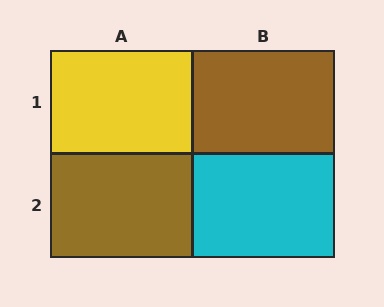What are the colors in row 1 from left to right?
Yellow, brown.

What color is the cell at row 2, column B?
Cyan.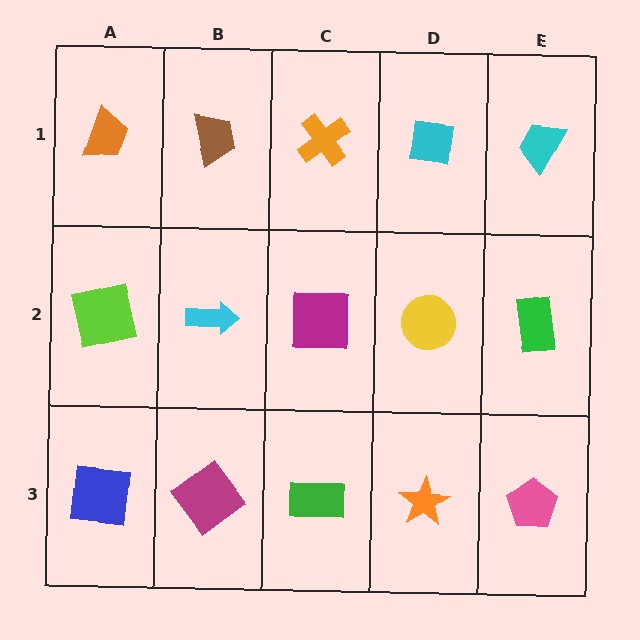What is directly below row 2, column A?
A blue square.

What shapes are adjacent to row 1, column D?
A yellow circle (row 2, column D), an orange cross (row 1, column C), a cyan trapezoid (row 1, column E).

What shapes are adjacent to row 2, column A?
An orange trapezoid (row 1, column A), a blue square (row 3, column A), a cyan arrow (row 2, column B).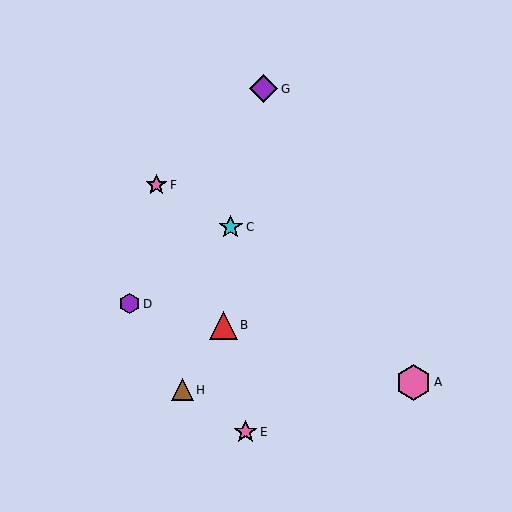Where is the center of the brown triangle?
The center of the brown triangle is at (182, 390).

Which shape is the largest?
The pink hexagon (labeled A) is the largest.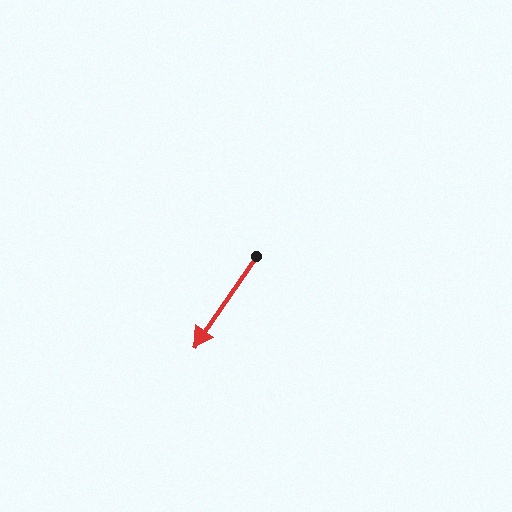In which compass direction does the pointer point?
Southwest.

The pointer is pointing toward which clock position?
Roughly 7 o'clock.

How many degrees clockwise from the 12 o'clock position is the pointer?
Approximately 214 degrees.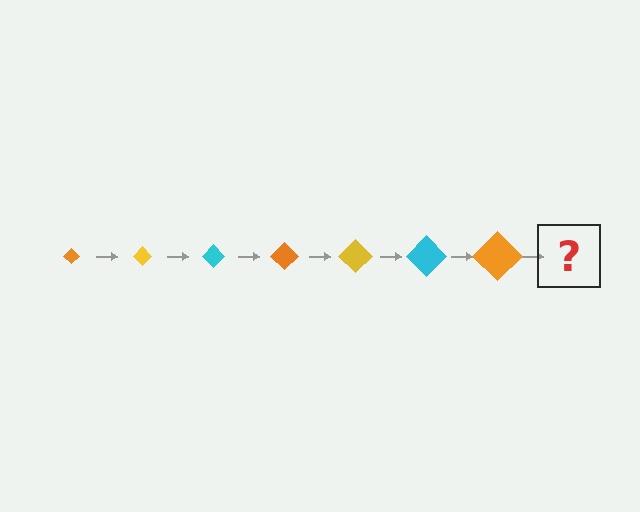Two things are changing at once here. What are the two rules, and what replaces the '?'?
The two rules are that the diamond grows larger each step and the color cycles through orange, yellow, and cyan. The '?' should be a yellow diamond, larger than the previous one.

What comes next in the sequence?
The next element should be a yellow diamond, larger than the previous one.